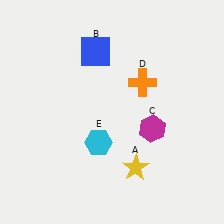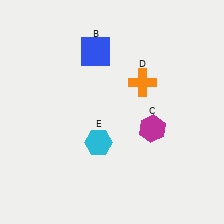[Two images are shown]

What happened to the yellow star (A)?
The yellow star (A) was removed in Image 2. It was in the bottom-right area of Image 1.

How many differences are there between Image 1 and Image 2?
There is 1 difference between the two images.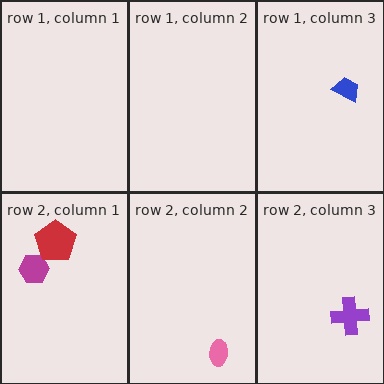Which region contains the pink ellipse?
The row 2, column 2 region.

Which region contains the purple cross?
The row 2, column 3 region.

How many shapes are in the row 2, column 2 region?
1.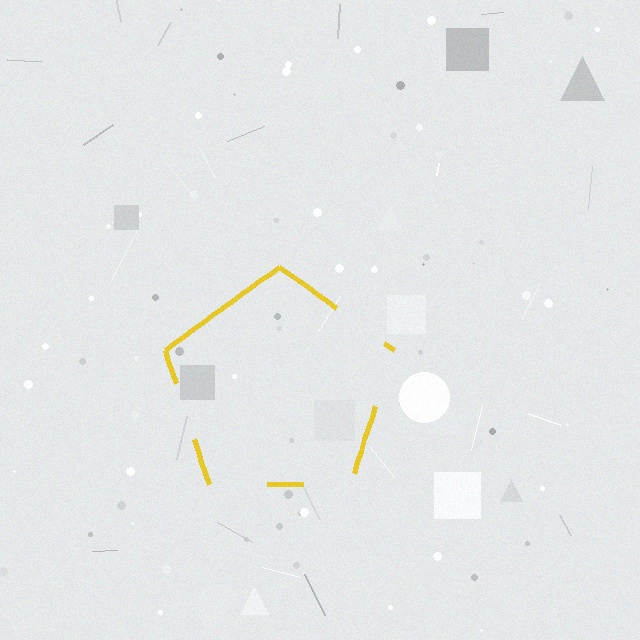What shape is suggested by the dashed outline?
The dashed outline suggests a pentagon.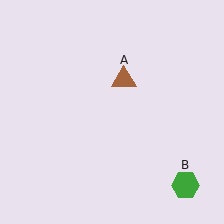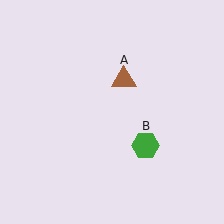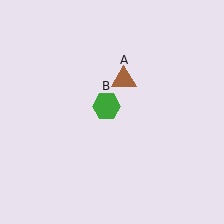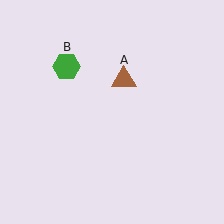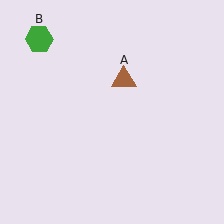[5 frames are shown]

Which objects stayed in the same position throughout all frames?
Brown triangle (object A) remained stationary.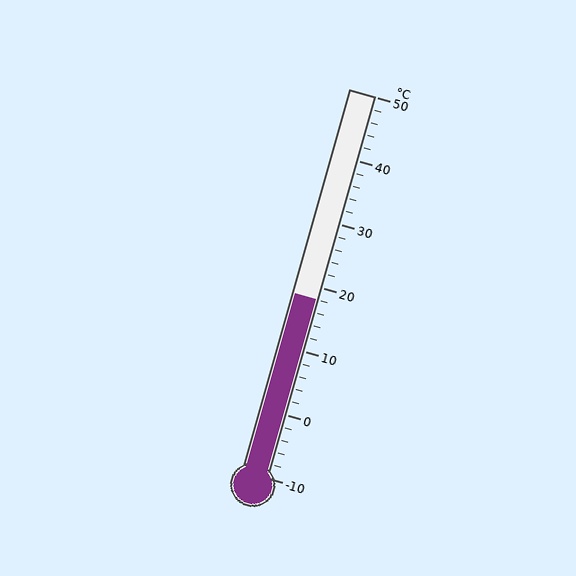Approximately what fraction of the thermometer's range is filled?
The thermometer is filled to approximately 45% of its range.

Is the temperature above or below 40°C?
The temperature is below 40°C.